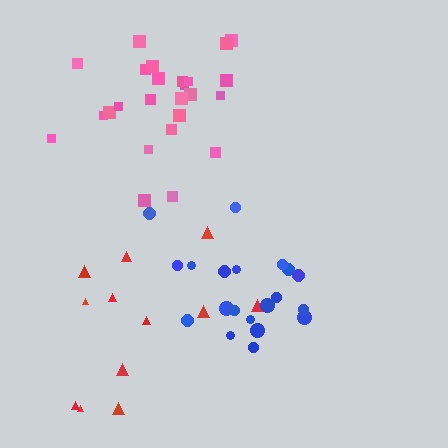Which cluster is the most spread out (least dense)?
Red.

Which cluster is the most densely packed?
Blue.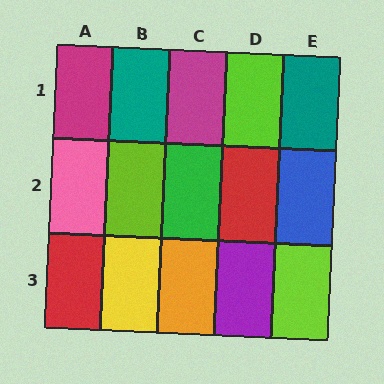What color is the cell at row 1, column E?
Teal.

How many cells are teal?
2 cells are teal.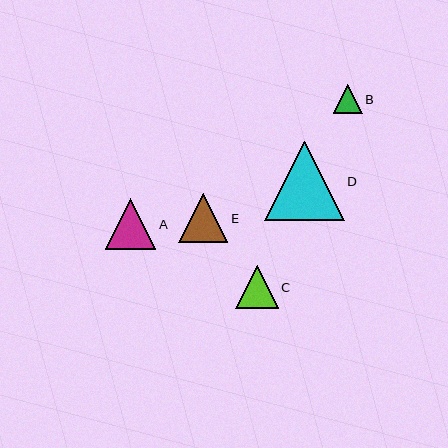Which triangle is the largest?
Triangle D is the largest with a size of approximately 79 pixels.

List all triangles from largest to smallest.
From largest to smallest: D, A, E, C, B.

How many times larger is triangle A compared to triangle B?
Triangle A is approximately 1.8 times the size of triangle B.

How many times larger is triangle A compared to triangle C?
Triangle A is approximately 1.2 times the size of triangle C.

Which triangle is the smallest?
Triangle B is the smallest with a size of approximately 29 pixels.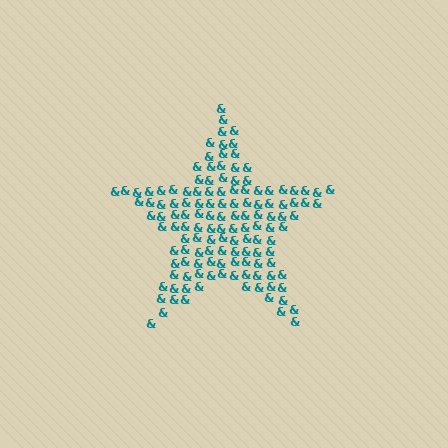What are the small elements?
The small elements are ampersands.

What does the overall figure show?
The overall figure shows a star.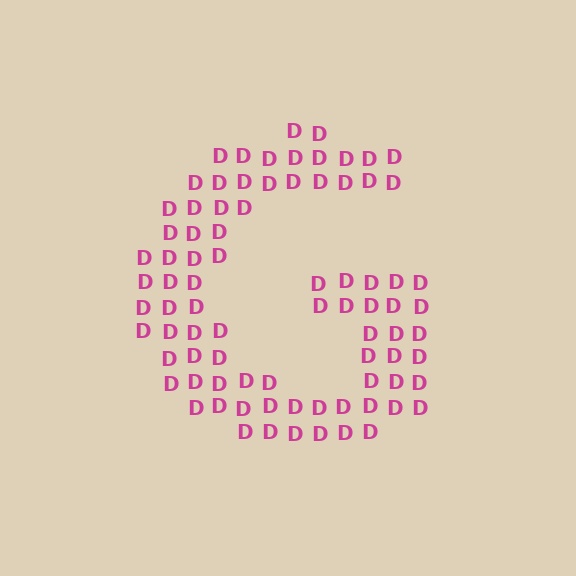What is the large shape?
The large shape is the letter G.